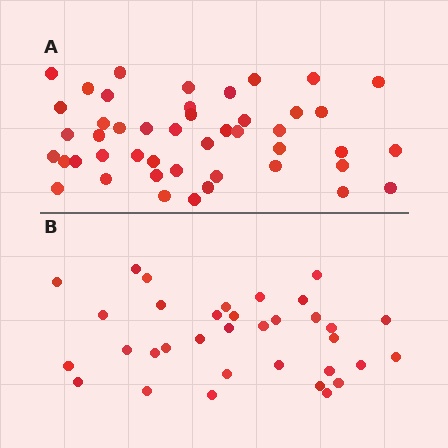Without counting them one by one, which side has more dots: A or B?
Region A (the top region) has more dots.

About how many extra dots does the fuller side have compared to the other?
Region A has roughly 12 or so more dots than region B.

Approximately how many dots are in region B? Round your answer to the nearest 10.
About 30 dots. (The exact count is 34, which rounds to 30.)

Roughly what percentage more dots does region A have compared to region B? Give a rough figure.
About 35% more.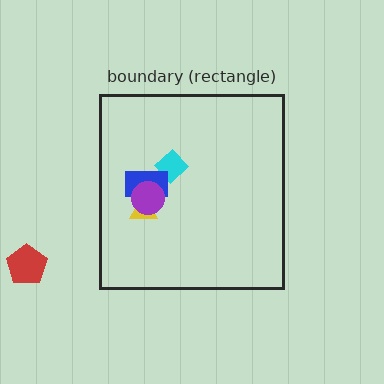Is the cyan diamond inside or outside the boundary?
Inside.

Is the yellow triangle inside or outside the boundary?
Inside.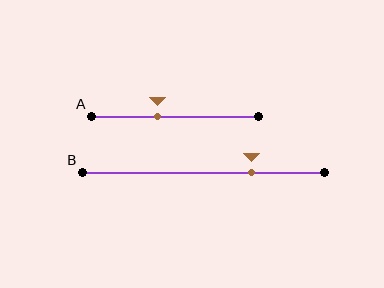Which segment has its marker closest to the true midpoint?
Segment A has its marker closest to the true midpoint.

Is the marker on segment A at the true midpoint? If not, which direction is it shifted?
No, the marker on segment A is shifted to the left by about 10% of the segment length.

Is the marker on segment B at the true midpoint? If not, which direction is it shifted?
No, the marker on segment B is shifted to the right by about 20% of the segment length.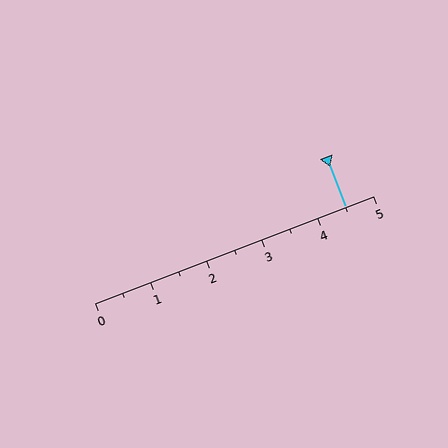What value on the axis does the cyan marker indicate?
The marker indicates approximately 4.5.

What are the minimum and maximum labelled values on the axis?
The axis runs from 0 to 5.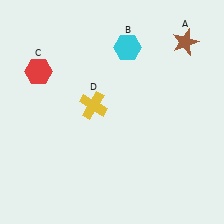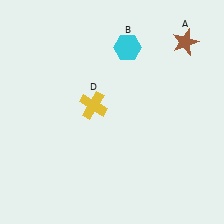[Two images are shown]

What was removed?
The red hexagon (C) was removed in Image 2.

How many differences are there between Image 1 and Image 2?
There is 1 difference between the two images.